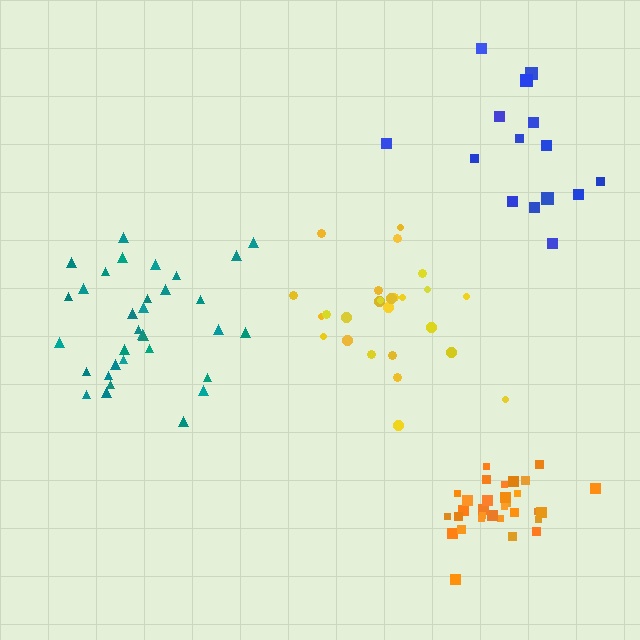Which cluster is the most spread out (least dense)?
Blue.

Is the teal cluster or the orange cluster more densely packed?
Orange.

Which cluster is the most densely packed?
Orange.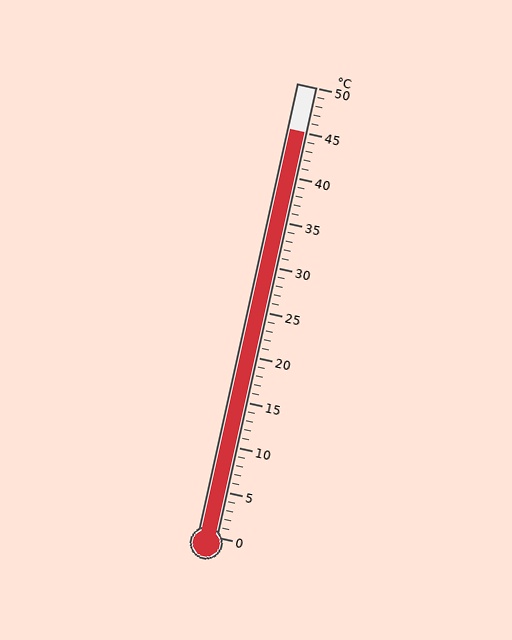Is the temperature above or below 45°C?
The temperature is at 45°C.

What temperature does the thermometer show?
The thermometer shows approximately 45°C.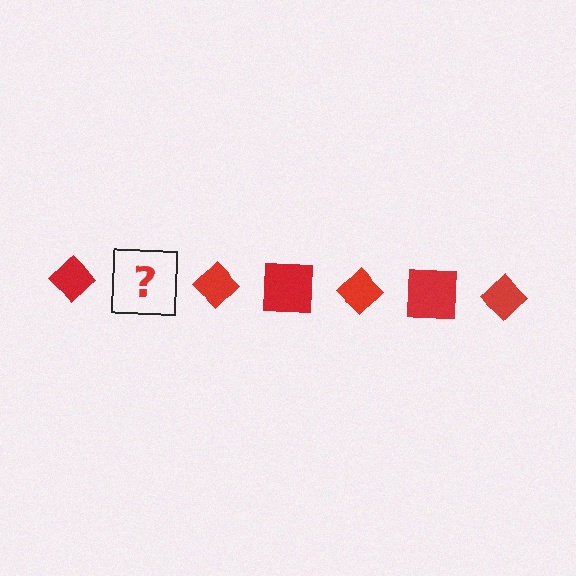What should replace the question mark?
The question mark should be replaced with a red square.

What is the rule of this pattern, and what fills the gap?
The rule is that the pattern cycles through diamond, square shapes in red. The gap should be filled with a red square.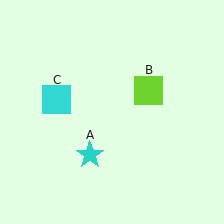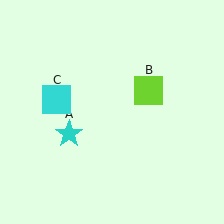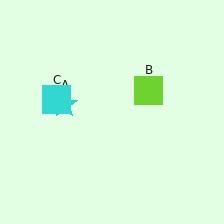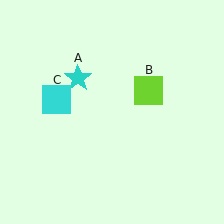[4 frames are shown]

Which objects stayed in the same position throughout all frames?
Lime square (object B) and cyan square (object C) remained stationary.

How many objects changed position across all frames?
1 object changed position: cyan star (object A).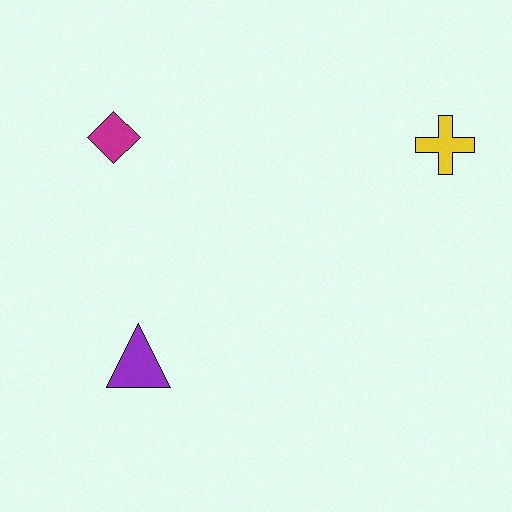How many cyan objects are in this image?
There are no cyan objects.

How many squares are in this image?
There are no squares.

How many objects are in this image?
There are 3 objects.